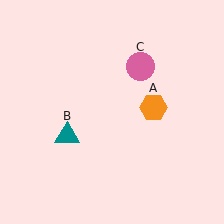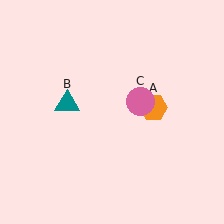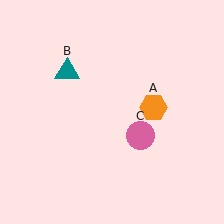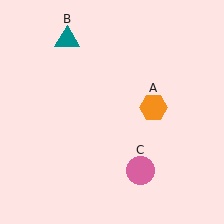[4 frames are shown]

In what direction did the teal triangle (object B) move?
The teal triangle (object B) moved up.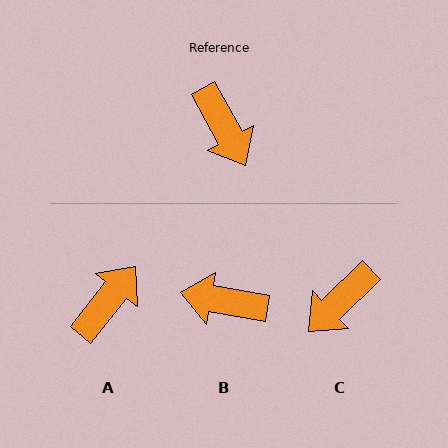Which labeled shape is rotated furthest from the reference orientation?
B, about 129 degrees away.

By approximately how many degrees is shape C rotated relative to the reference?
Approximately 75 degrees clockwise.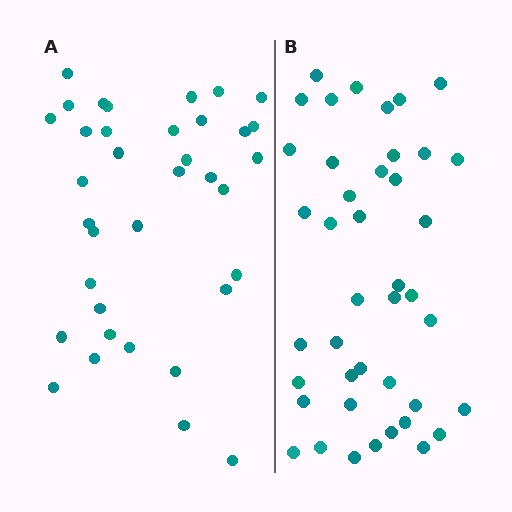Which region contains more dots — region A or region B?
Region B (the right region) has more dots.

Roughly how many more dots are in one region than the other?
Region B has about 6 more dots than region A.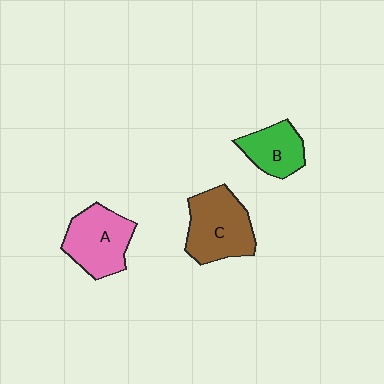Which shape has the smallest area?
Shape B (green).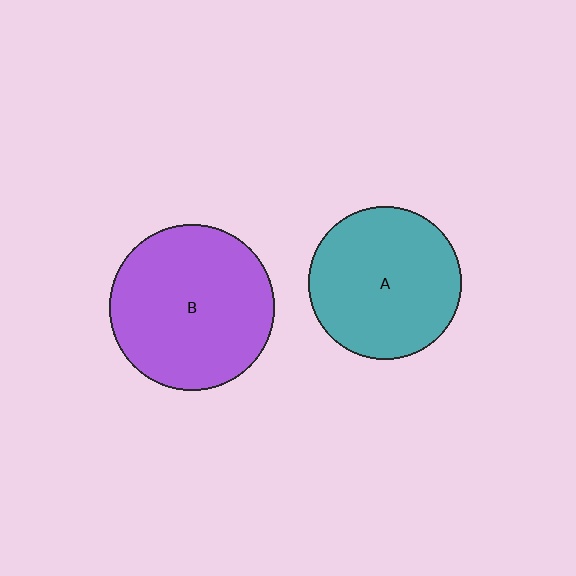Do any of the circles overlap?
No, none of the circles overlap.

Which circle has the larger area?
Circle B (purple).